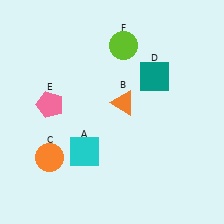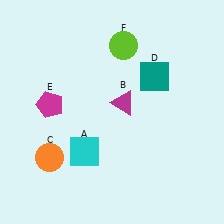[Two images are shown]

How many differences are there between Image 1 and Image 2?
There are 2 differences between the two images.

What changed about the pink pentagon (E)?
In Image 1, E is pink. In Image 2, it changed to magenta.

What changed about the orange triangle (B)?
In Image 1, B is orange. In Image 2, it changed to magenta.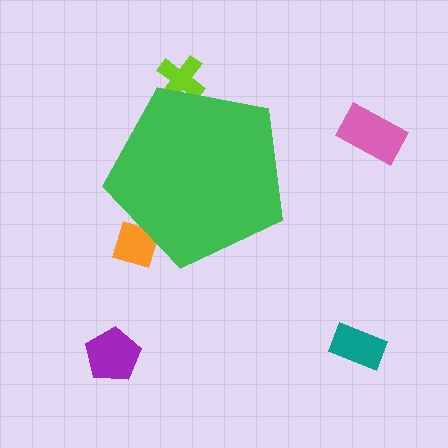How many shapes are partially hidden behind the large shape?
2 shapes are partially hidden.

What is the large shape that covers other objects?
A green pentagon.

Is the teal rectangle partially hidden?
No, the teal rectangle is fully visible.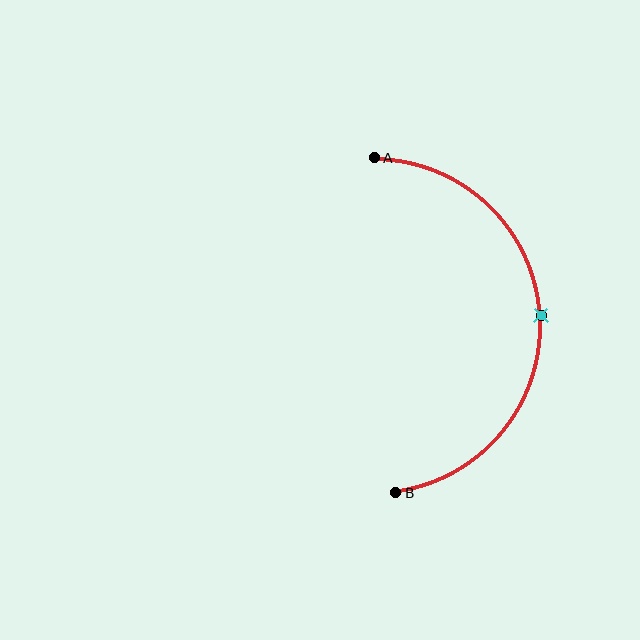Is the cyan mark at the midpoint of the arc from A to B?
Yes. The cyan mark lies on the arc at equal arc-length from both A and B — it is the arc midpoint.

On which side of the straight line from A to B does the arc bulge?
The arc bulges to the right of the straight line connecting A and B.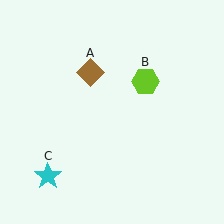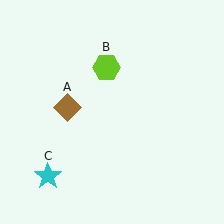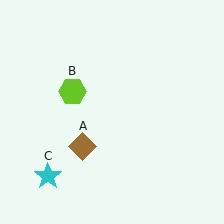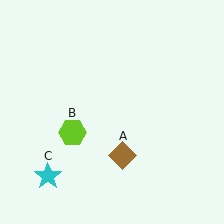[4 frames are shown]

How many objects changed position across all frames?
2 objects changed position: brown diamond (object A), lime hexagon (object B).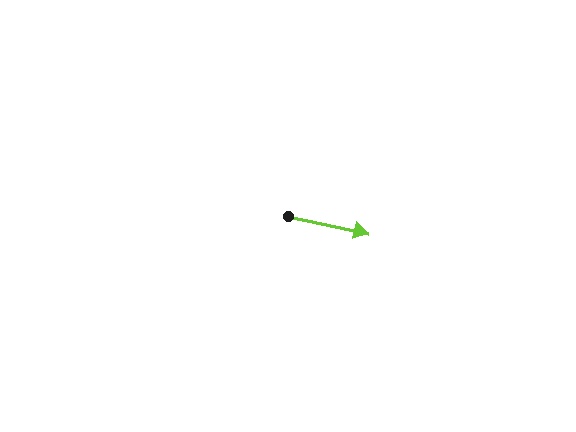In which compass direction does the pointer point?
East.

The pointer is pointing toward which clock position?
Roughly 3 o'clock.